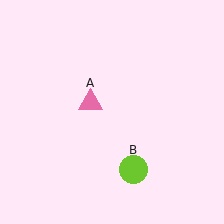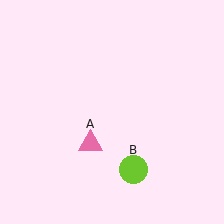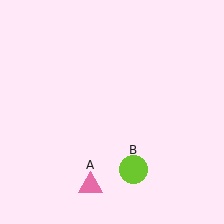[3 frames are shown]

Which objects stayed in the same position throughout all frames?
Lime circle (object B) remained stationary.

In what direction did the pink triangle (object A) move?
The pink triangle (object A) moved down.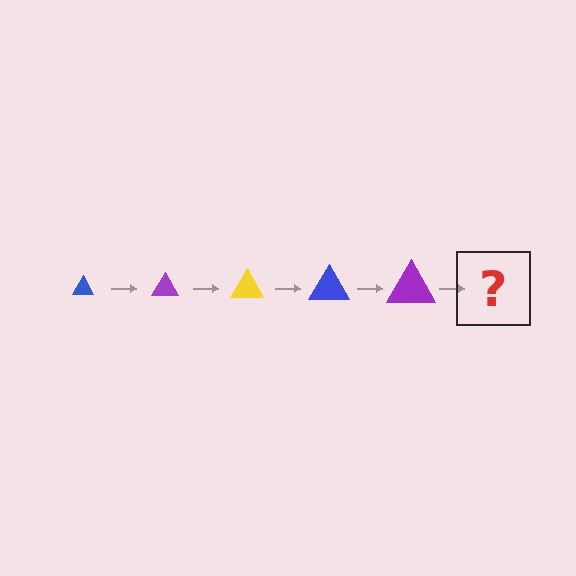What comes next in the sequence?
The next element should be a yellow triangle, larger than the previous one.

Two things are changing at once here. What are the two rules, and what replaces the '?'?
The two rules are that the triangle grows larger each step and the color cycles through blue, purple, and yellow. The '?' should be a yellow triangle, larger than the previous one.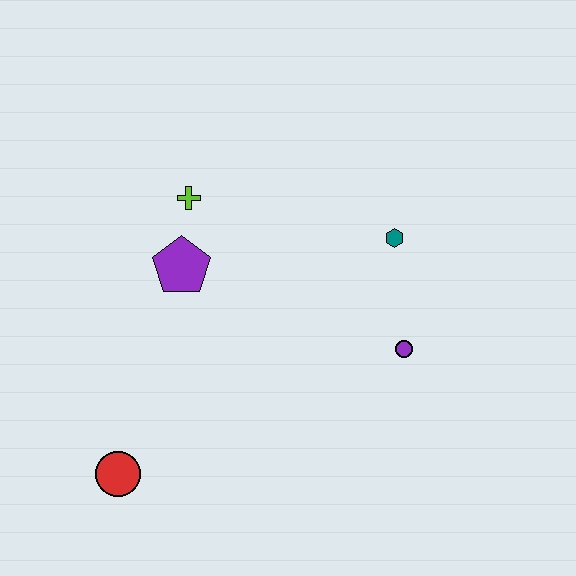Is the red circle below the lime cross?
Yes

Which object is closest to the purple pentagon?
The lime cross is closest to the purple pentagon.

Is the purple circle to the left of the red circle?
No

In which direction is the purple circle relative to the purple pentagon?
The purple circle is to the right of the purple pentagon.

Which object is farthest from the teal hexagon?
The red circle is farthest from the teal hexagon.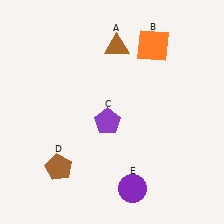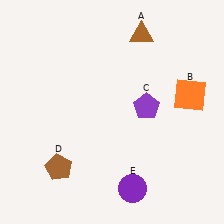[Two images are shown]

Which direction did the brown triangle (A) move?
The brown triangle (A) moved right.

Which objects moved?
The objects that moved are: the brown triangle (A), the orange square (B), the purple pentagon (C).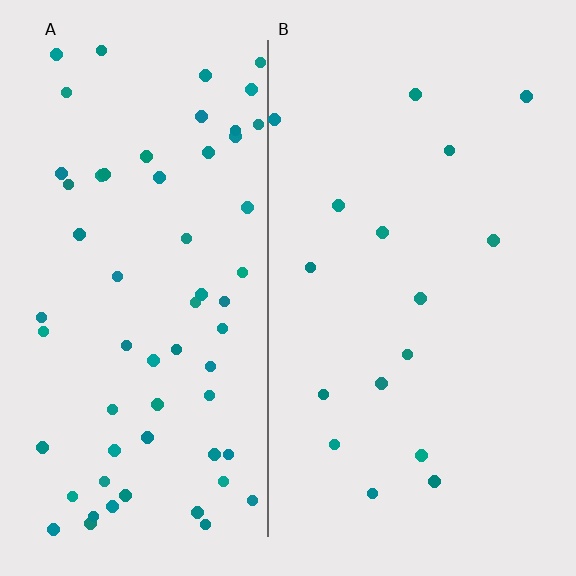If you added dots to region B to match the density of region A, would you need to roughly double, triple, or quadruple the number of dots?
Approximately quadruple.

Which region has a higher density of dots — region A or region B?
A (the left).